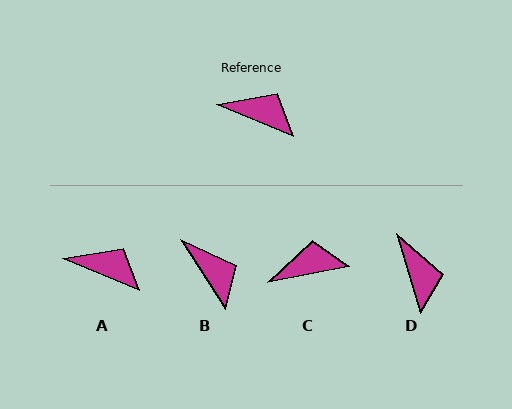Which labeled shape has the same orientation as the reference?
A.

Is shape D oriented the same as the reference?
No, it is off by about 51 degrees.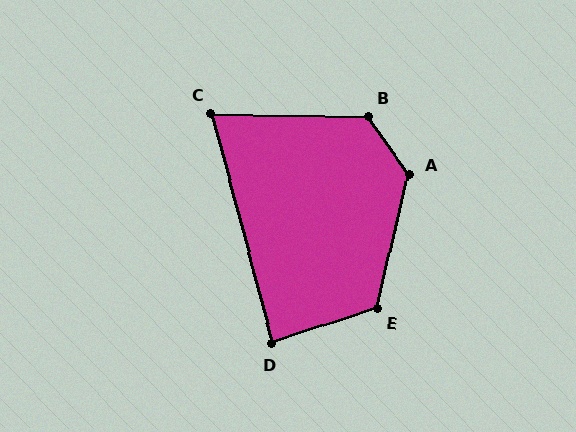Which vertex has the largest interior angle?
A, at approximately 131 degrees.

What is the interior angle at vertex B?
Approximately 126 degrees (obtuse).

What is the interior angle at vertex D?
Approximately 86 degrees (approximately right).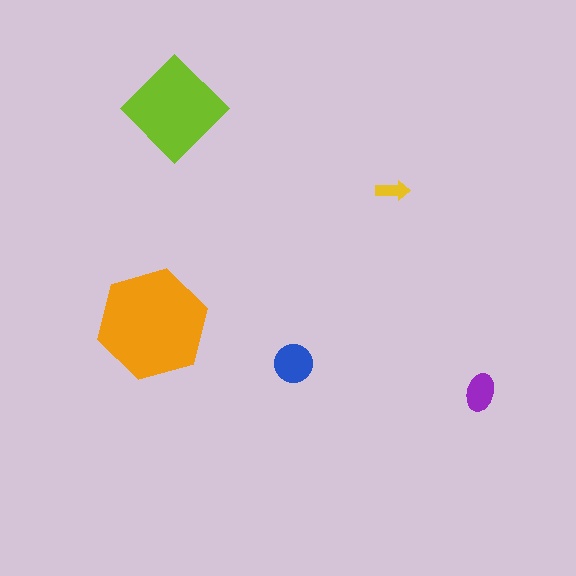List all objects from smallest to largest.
The yellow arrow, the purple ellipse, the blue circle, the lime diamond, the orange hexagon.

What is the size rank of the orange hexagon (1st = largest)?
1st.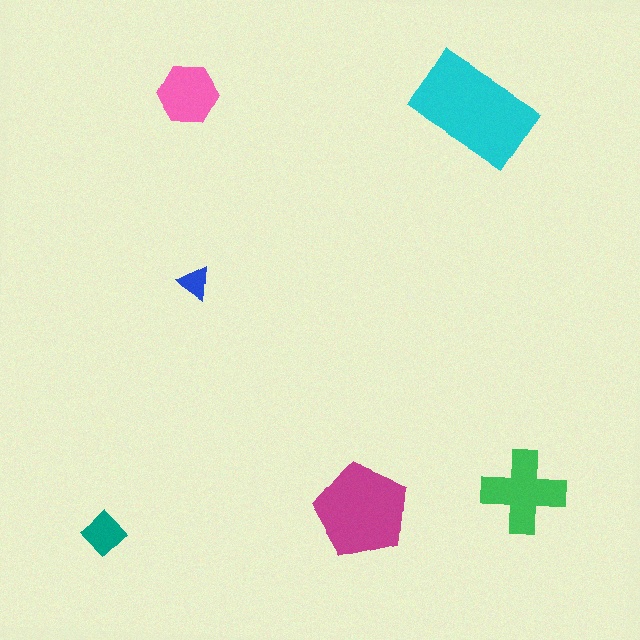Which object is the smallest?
The blue triangle.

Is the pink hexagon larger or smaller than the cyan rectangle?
Smaller.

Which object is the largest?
The cyan rectangle.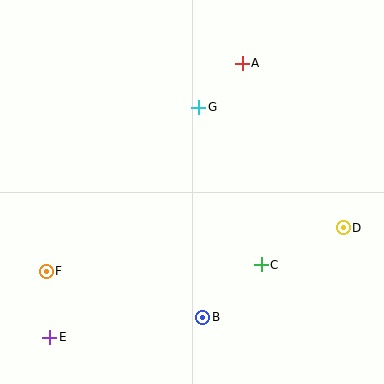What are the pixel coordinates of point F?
Point F is at (46, 271).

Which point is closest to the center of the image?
Point G at (199, 107) is closest to the center.